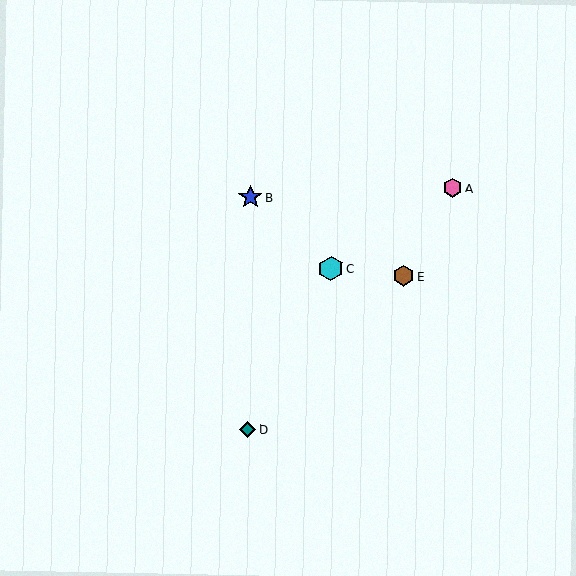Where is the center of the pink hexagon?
The center of the pink hexagon is at (453, 188).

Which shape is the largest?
The cyan hexagon (labeled C) is the largest.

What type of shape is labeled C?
Shape C is a cyan hexagon.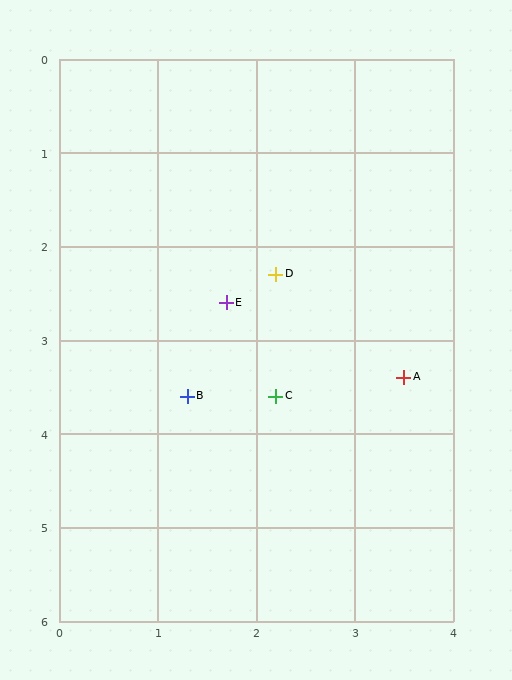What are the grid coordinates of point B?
Point B is at approximately (1.3, 3.6).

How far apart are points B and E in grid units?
Points B and E are about 1.1 grid units apart.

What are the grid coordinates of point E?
Point E is at approximately (1.7, 2.6).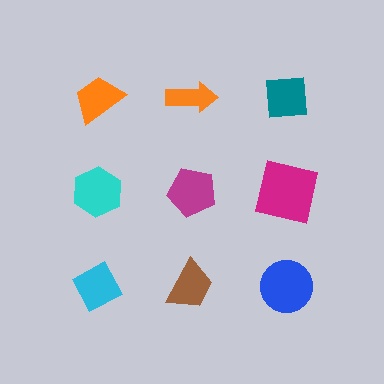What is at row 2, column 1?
A cyan hexagon.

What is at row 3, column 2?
A brown trapezoid.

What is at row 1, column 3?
A teal square.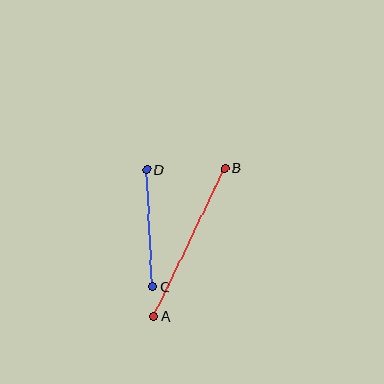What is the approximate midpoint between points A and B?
The midpoint is at approximately (189, 242) pixels.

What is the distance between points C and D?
The distance is approximately 117 pixels.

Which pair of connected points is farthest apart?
Points A and B are farthest apart.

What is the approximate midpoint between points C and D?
The midpoint is at approximately (150, 228) pixels.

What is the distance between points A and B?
The distance is approximately 164 pixels.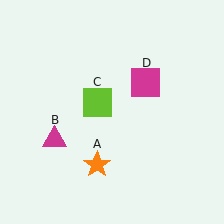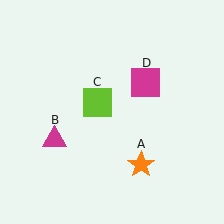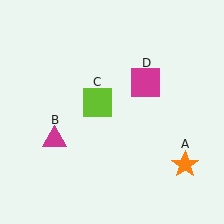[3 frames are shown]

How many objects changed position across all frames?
1 object changed position: orange star (object A).